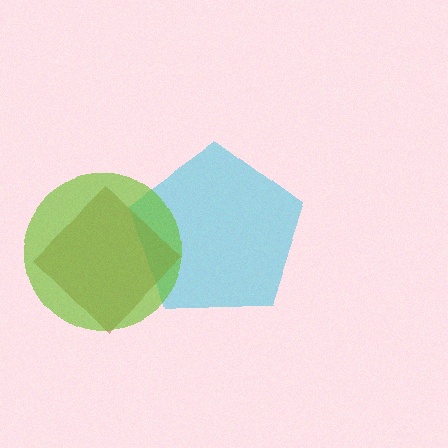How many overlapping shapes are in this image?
There are 3 overlapping shapes in the image.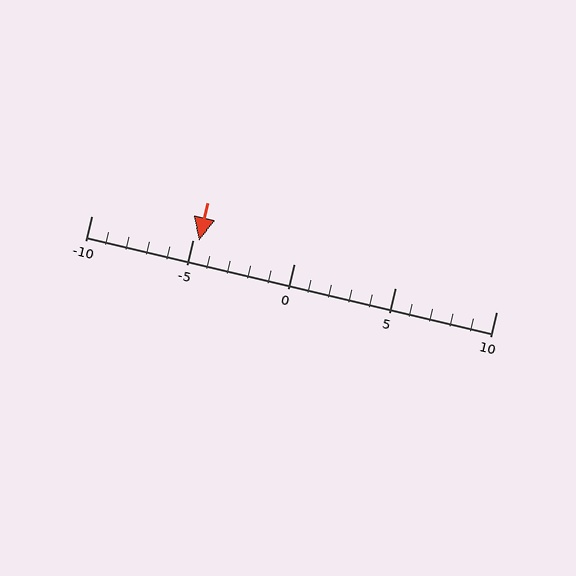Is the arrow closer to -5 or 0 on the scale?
The arrow is closer to -5.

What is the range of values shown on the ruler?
The ruler shows values from -10 to 10.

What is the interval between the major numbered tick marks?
The major tick marks are spaced 5 units apart.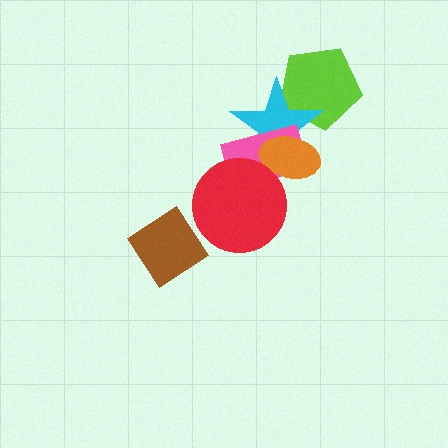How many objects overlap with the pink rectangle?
3 objects overlap with the pink rectangle.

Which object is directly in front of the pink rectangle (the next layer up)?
The orange ellipse is directly in front of the pink rectangle.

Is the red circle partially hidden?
No, no other shape covers it.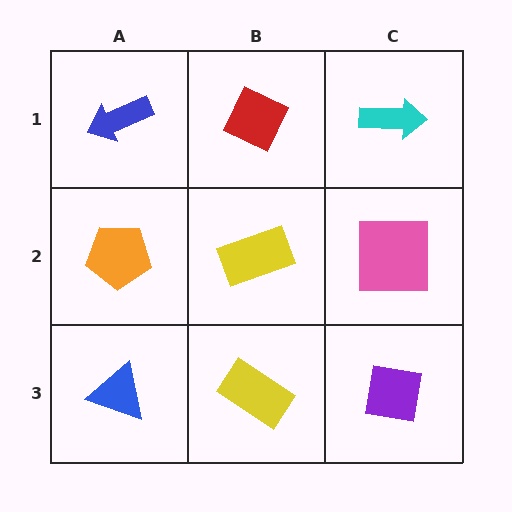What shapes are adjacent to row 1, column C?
A pink square (row 2, column C), a red diamond (row 1, column B).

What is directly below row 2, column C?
A purple square.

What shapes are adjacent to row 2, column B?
A red diamond (row 1, column B), a yellow rectangle (row 3, column B), an orange pentagon (row 2, column A), a pink square (row 2, column C).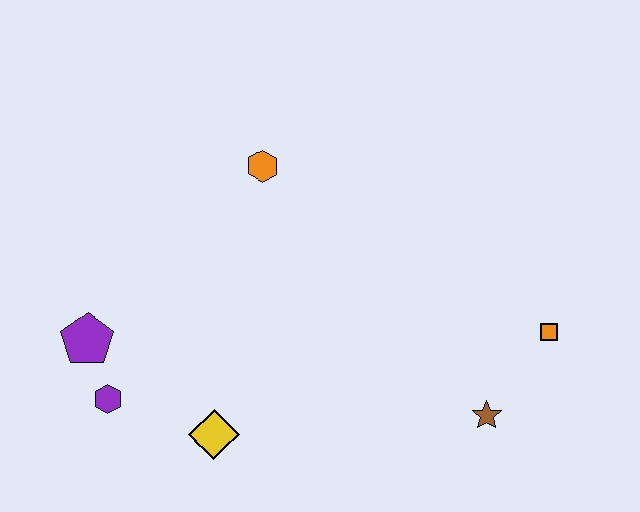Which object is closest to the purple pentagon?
The purple hexagon is closest to the purple pentagon.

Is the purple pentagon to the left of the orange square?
Yes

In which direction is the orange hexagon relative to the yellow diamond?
The orange hexagon is above the yellow diamond.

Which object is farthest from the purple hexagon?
The orange square is farthest from the purple hexagon.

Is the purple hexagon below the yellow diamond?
No